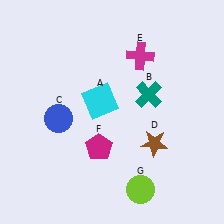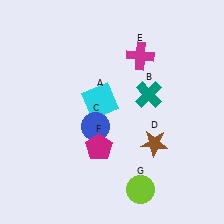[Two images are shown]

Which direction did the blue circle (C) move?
The blue circle (C) moved right.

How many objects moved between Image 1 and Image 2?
1 object moved between the two images.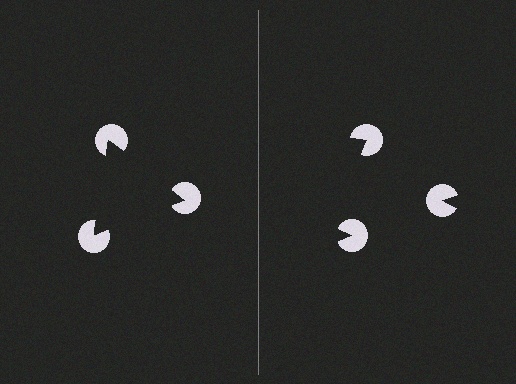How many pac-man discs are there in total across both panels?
6 — 3 on each side.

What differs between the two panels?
The pac-man discs are positioned identically on both sides; only the wedge orientations differ. On the left they align to a triangle; on the right they are misaligned.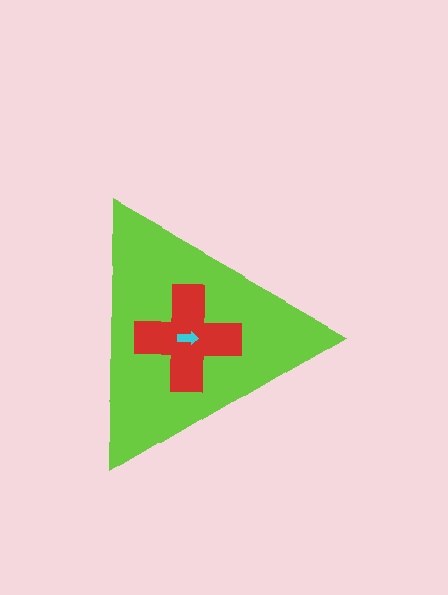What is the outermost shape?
The lime triangle.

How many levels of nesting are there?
3.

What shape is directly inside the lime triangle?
The red cross.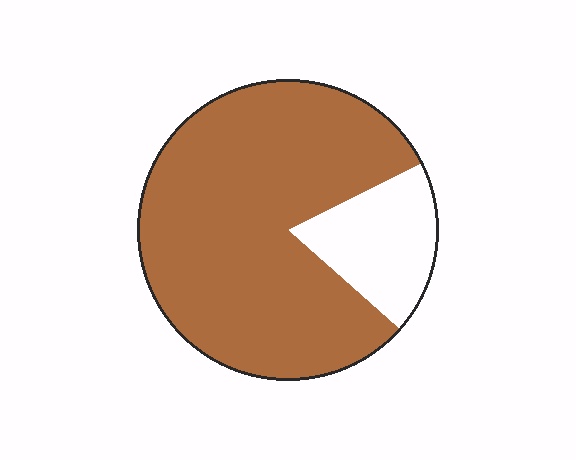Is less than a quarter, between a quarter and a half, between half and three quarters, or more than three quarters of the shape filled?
More than three quarters.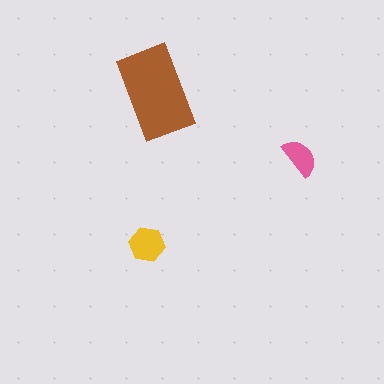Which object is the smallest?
The pink semicircle.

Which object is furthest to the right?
The pink semicircle is rightmost.